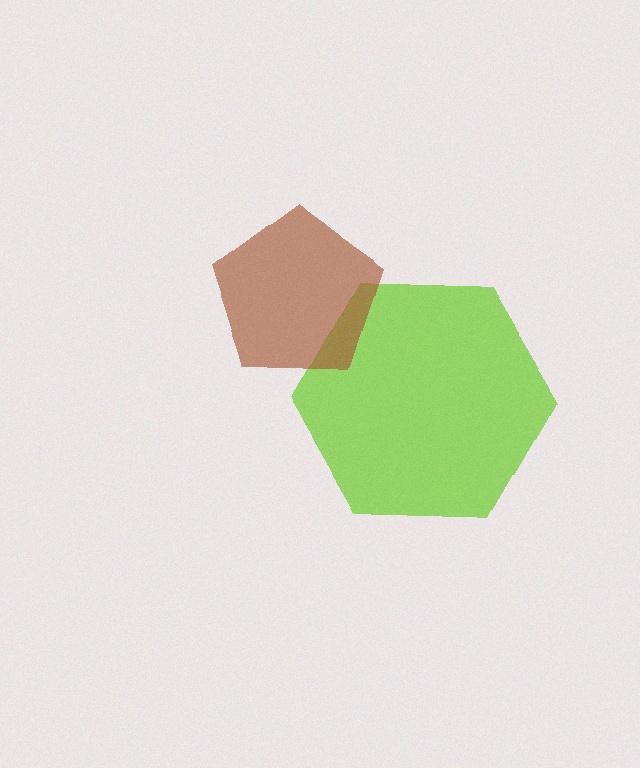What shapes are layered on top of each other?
The layered shapes are: a lime hexagon, a brown pentagon.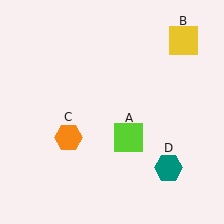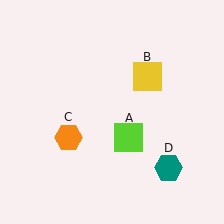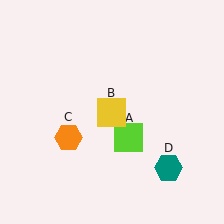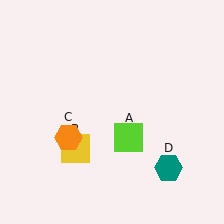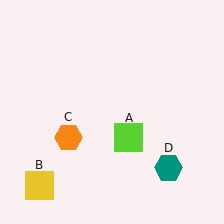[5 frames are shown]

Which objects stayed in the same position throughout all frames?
Lime square (object A) and orange hexagon (object C) and teal hexagon (object D) remained stationary.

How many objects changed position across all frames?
1 object changed position: yellow square (object B).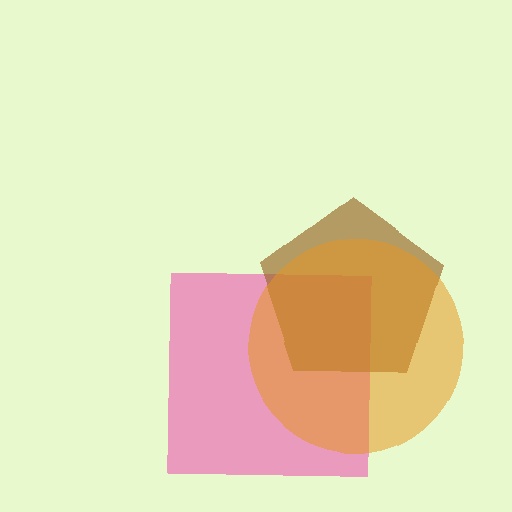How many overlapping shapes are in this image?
There are 3 overlapping shapes in the image.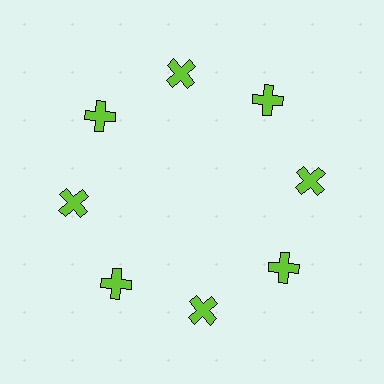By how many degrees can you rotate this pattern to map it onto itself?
The pattern maps onto itself every 45 degrees of rotation.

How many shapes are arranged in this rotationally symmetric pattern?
There are 8 shapes, arranged in 8 groups of 1.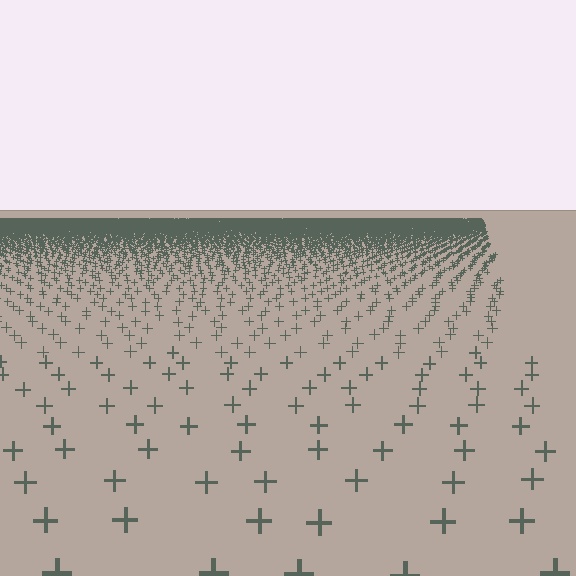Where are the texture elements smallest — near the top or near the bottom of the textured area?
Near the top.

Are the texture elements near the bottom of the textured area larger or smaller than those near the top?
Larger. Near the bottom, elements are closer to the viewer and appear at a bigger on-screen size.